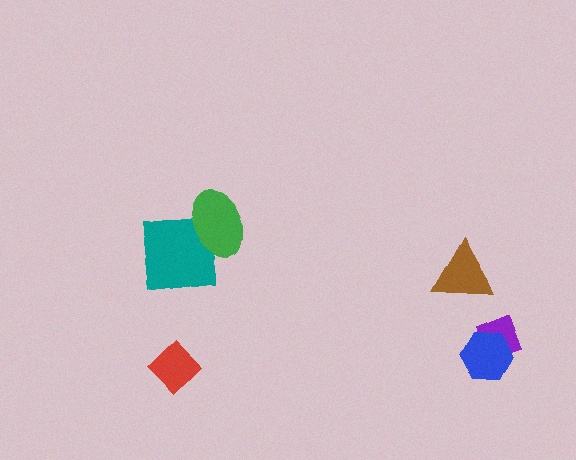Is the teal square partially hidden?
Yes, it is partially covered by another shape.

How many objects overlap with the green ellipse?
1 object overlaps with the green ellipse.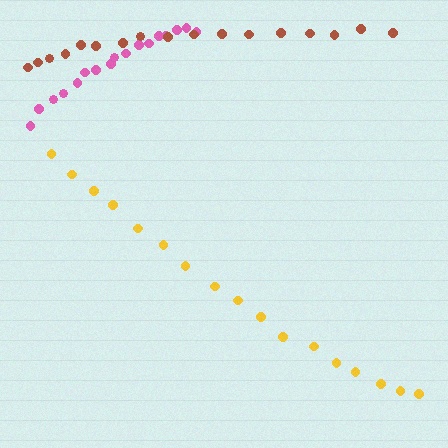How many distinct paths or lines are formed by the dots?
There are 3 distinct paths.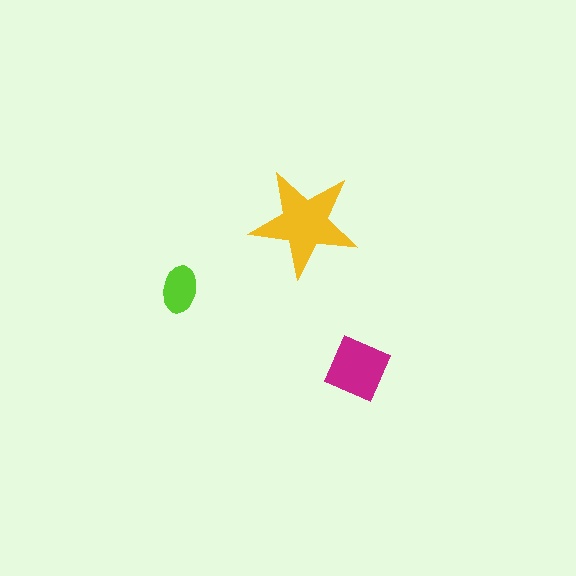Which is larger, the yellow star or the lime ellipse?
The yellow star.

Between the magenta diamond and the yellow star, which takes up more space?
The yellow star.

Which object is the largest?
The yellow star.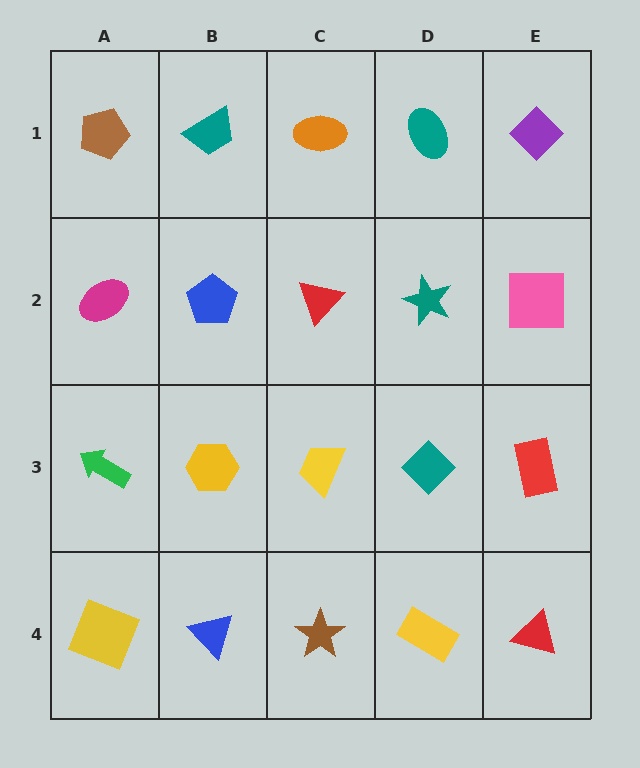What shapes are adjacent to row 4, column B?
A yellow hexagon (row 3, column B), a yellow square (row 4, column A), a brown star (row 4, column C).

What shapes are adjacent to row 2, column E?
A purple diamond (row 1, column E), a red rectangle (row 3, column E), a teal star (row 2, column D).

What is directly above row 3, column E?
A pink square.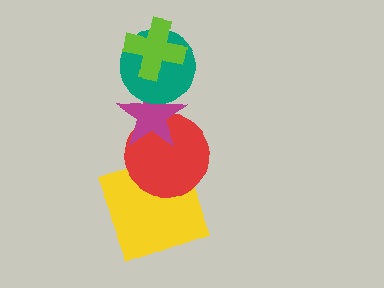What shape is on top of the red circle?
The magenta star is on top of the red circle.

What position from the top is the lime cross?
The lime cross is 1st from the top.